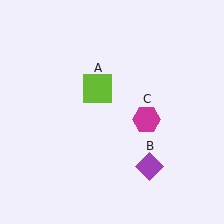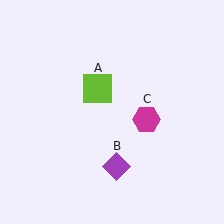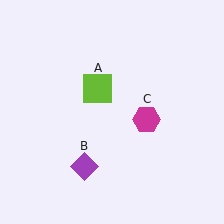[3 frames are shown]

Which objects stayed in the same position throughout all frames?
Lime square (object A) and magenta hexagon (object C) remained stationary.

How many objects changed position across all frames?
1 object changed position: purple diamond (object B).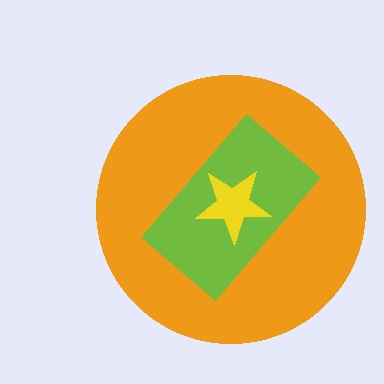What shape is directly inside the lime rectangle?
The yellow star.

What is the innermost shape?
The yellow star.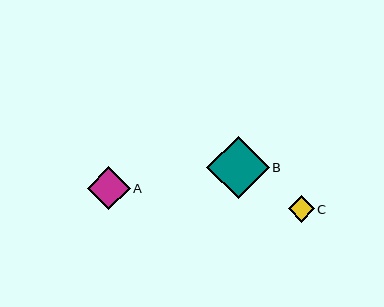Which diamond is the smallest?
Diamond C is the smallest with a size of approximately 26 pixels.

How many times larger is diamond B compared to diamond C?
Diamond B is approximately 2.4 times the size of diamond C.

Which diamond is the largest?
Diamond B is the largest with a size of approximately 62 pixels.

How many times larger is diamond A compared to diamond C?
Diamond A is approximately 1.6 times the size of diamond C.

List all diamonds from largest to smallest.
From largest to smallest: B, A, C.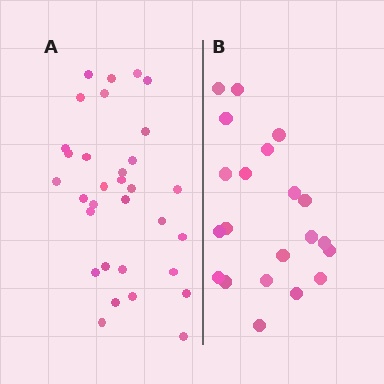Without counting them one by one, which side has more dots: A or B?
Region A (the left region) has more dots.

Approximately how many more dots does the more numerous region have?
Region A has roughly 12 or so more dots than region B.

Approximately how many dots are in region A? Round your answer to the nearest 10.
About 30 dots. (The exact count is 32, which rounds to 30.)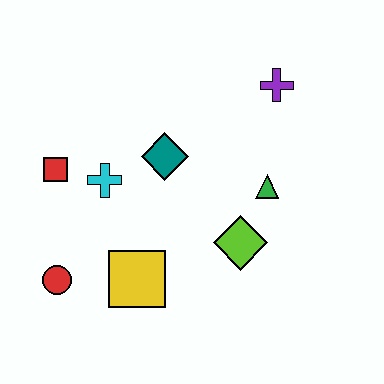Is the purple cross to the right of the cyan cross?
Yes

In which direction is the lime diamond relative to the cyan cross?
The lime diamond is to the right of the cyan cross.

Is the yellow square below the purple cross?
Yes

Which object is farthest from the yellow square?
The purple cross is farthest from the yellow square.